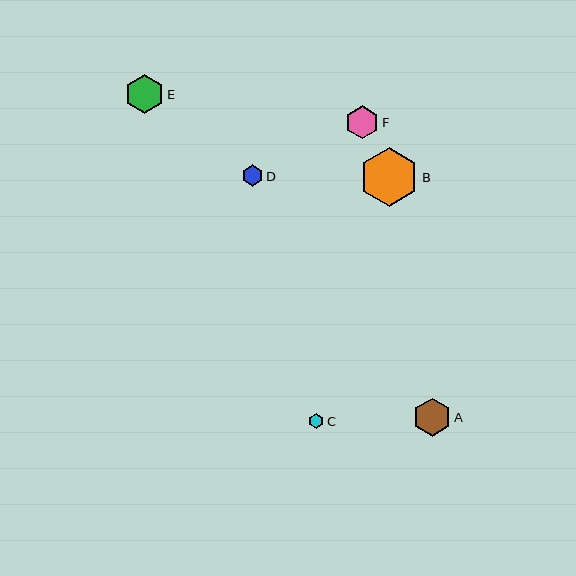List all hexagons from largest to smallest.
From largest to smallest: B, E, A, F, D, C.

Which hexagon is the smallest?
Hexagon C is the smallest with a size of approximately 15 pixels.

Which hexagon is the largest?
Hexagon B is the largest with a size of approximately 59 pixels.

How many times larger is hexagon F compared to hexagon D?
Hexagon F is approximately 1.6 times the size of hexagon D.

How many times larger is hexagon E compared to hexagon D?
Hexagon E is approximately 1.9 times the size of hexagon D.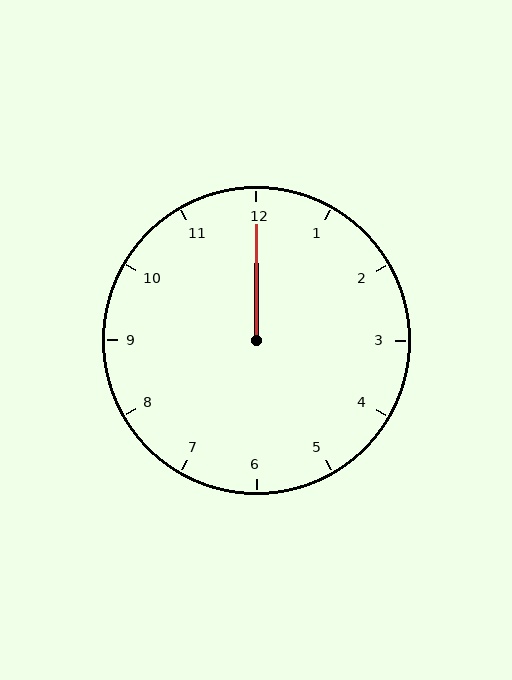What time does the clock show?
12:00.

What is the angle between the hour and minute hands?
Approximately 0 degrees.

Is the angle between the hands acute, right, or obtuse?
It is acute.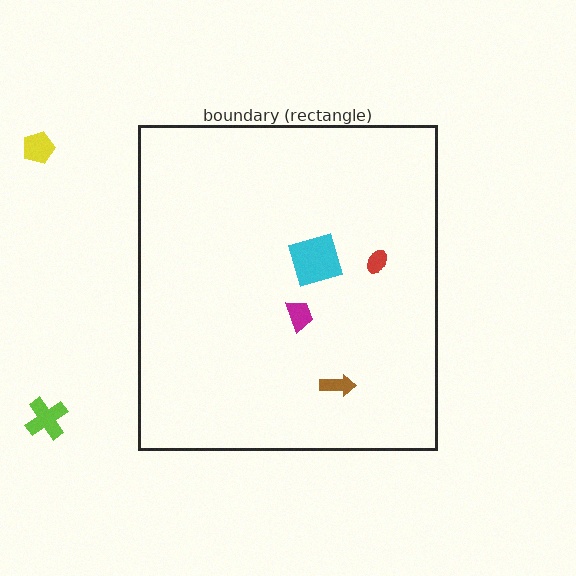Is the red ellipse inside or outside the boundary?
Inside.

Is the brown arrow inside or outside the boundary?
Inside.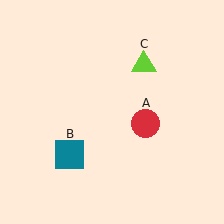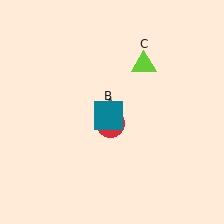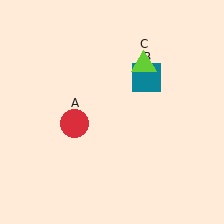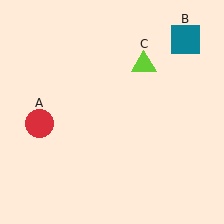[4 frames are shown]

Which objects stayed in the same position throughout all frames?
Lime triangle (object C) remained stationary.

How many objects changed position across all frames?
2 objects changed position: red circle (object A), teal square (object B).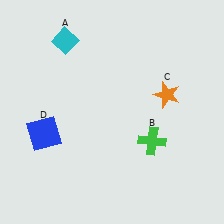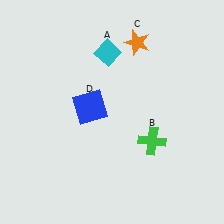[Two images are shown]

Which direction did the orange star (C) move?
The orange star (C) moved up.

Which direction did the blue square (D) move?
The blue square (D) moved right.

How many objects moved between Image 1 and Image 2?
3 objects moved between the two images.